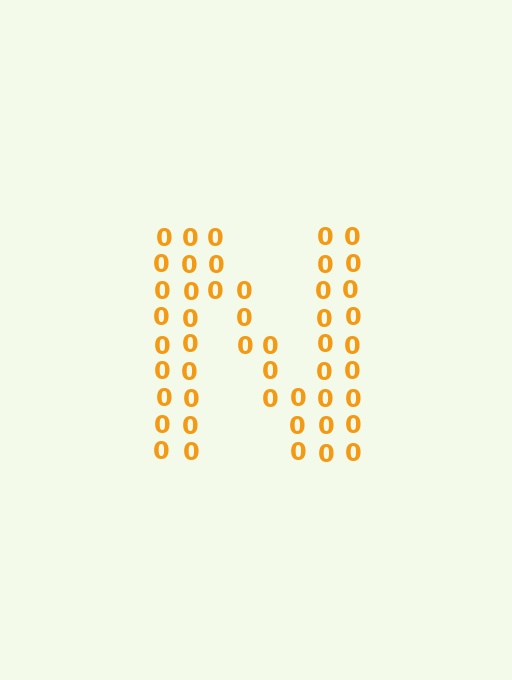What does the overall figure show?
The overall figure shows the letter N.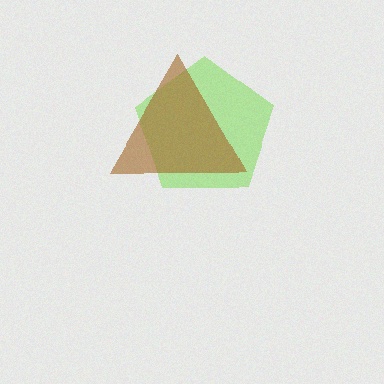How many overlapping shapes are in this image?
There are 2 overlapping shapes in the image.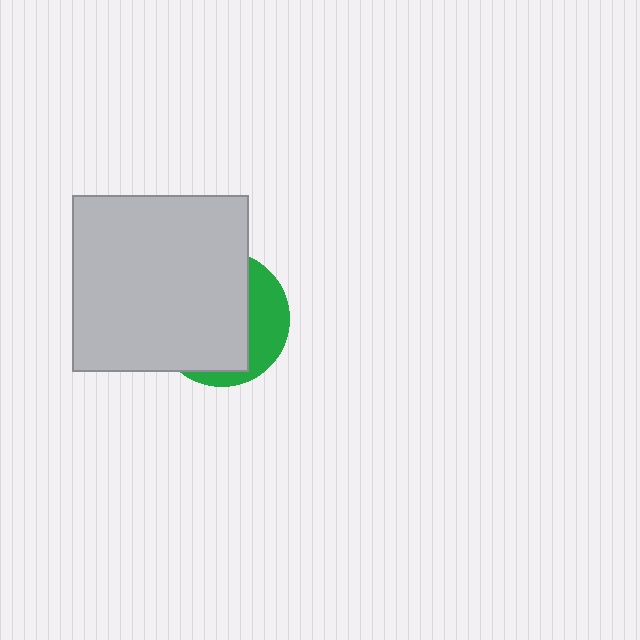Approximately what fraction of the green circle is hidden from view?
Roughly 69% of the green circle is hidden behind the light gray square.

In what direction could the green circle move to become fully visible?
The green circle could move right. That would shift it out from behind the light gray square entirely.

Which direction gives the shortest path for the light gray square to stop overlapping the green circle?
Moving left gives the shortest separation.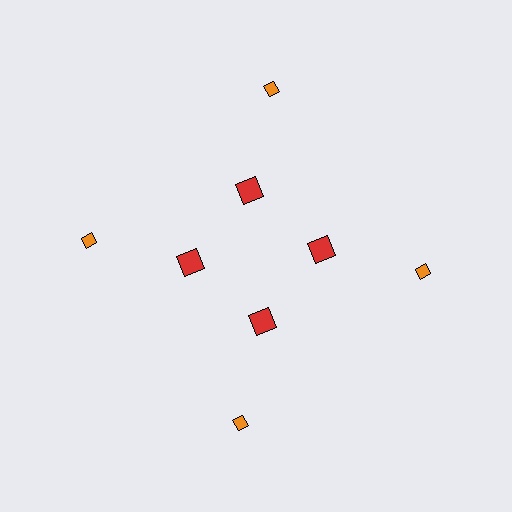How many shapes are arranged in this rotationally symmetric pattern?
There are 8 shapes, arranged in 4 groups of 2.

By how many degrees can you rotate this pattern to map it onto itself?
The pattern maps onto itself every 90 degrees of rotation.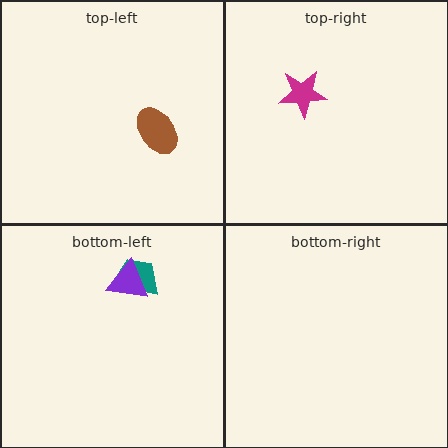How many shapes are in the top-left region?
1.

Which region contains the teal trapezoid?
The bottom-left region.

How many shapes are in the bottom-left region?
2.